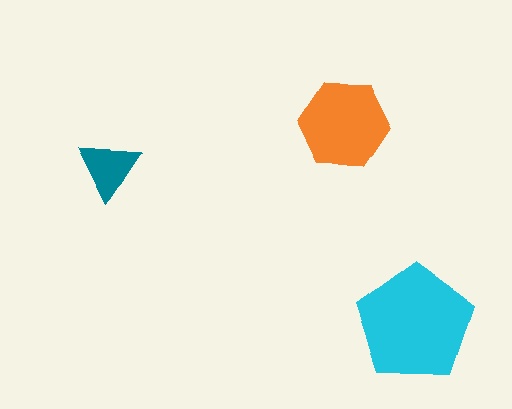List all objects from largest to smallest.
The cyan pentagon, the orange hexagon, the teal triangle.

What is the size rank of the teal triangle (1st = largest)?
3rd.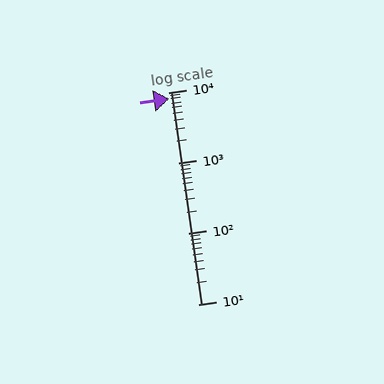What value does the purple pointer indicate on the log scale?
The pointer indicates approximately 8100.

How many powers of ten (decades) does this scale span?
The scale spans 3 decades, from 10 to 10000.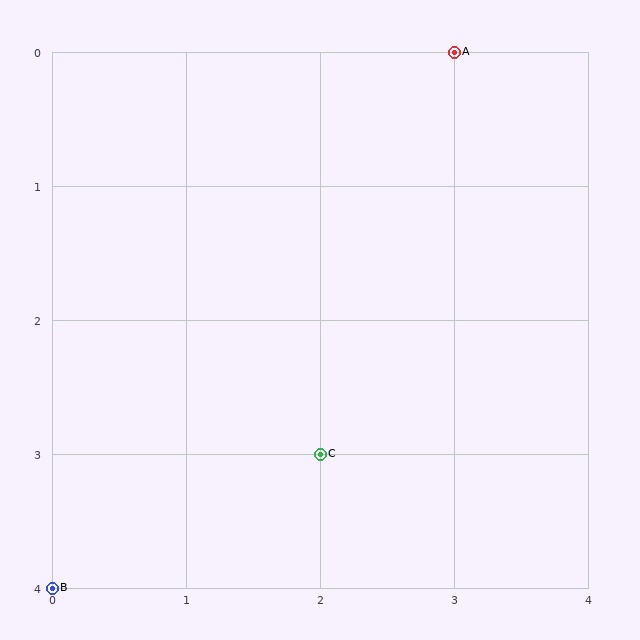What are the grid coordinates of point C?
Point C is at grid coordinates (2, 3).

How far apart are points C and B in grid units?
Points C and B are 2 columns and 1 row apart (about 2.2 grid units diagonally).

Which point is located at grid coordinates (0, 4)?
Point B is at (0, 4).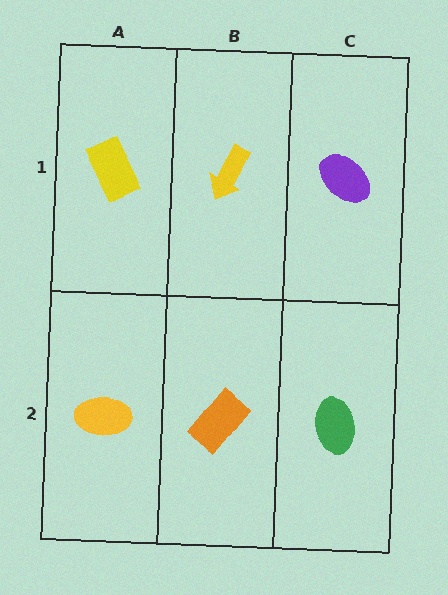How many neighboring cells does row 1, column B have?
3.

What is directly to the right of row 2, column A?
An orange rectangle.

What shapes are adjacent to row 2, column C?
A purple ellipse (row 1, column C), an orange rectangle (row 2, column B).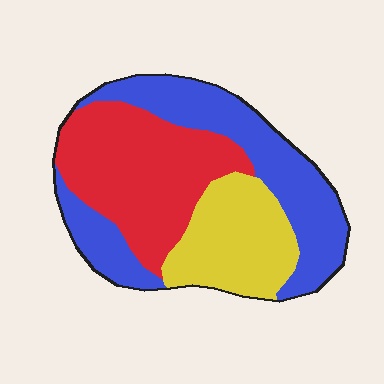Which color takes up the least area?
Yellow, at roughly 25%.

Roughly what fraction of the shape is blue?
Blue covers 39% of the shape.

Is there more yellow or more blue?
Blue.